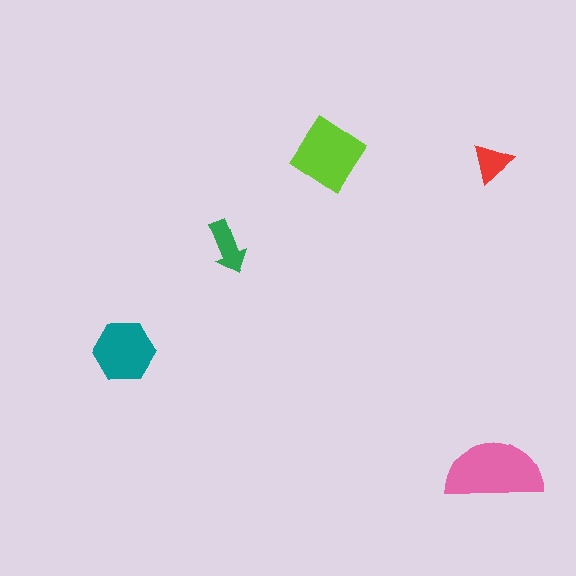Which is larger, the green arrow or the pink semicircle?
The pink semicircle.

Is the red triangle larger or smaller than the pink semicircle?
Smaller.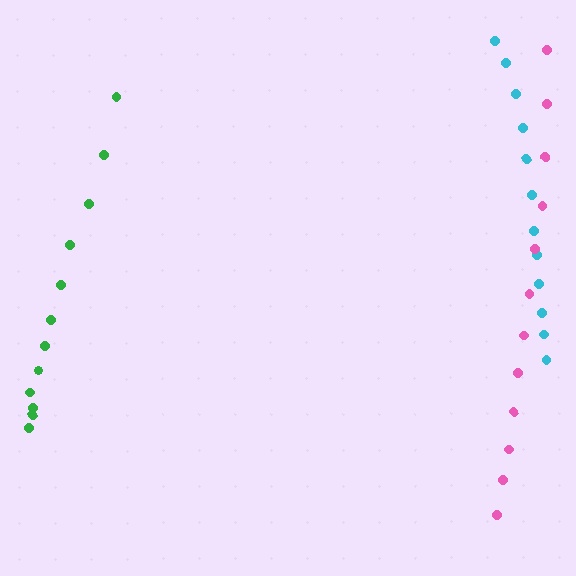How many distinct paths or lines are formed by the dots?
There are 3 distinct paths.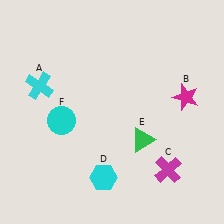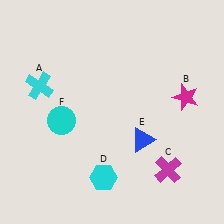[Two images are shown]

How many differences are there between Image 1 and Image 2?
There is 1 difference between the two images.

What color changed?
The triangle (E) changed from green in Image 1 to blue in Image 2.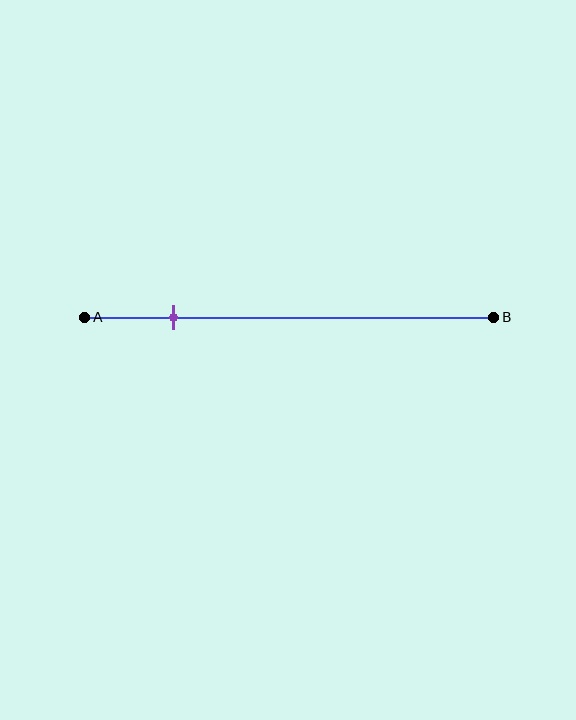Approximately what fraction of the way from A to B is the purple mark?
The purple mark is approximately 20% of the way from A to B.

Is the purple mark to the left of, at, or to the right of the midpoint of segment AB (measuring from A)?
The purple mark is to the left of the midpoint of segment AB.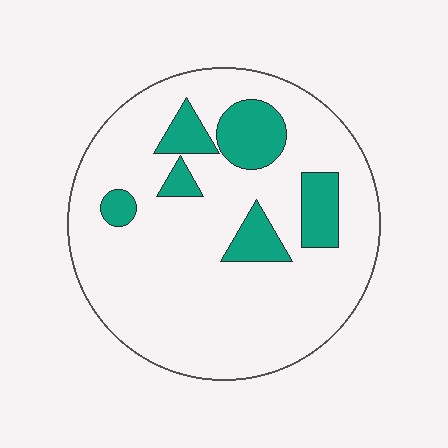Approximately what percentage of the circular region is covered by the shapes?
Approximately 15%.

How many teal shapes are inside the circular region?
6.